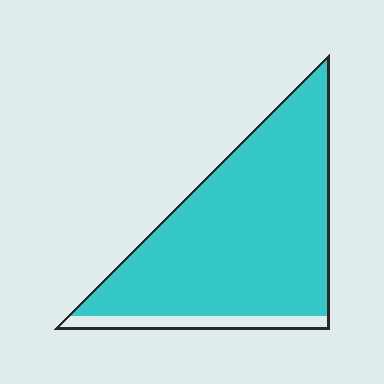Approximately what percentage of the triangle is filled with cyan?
Approximately 90%.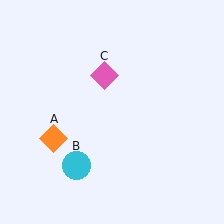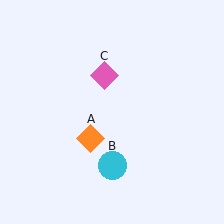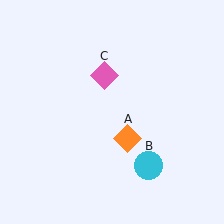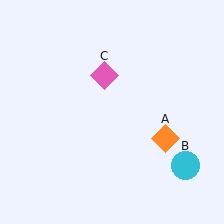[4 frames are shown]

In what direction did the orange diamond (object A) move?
The orange diamond (object A) moved right.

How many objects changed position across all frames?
2 objects changed position: orange diamond (object A), cyan circle (object B).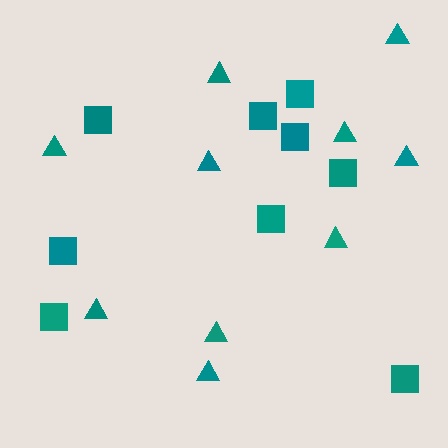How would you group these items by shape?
There are 2 groups: one group of triangles (10) and one group of squares (9).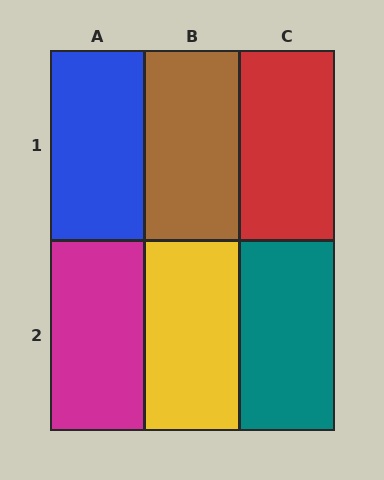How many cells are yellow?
1 cell is yellow.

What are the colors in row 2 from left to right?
Magenta, yellow, teal.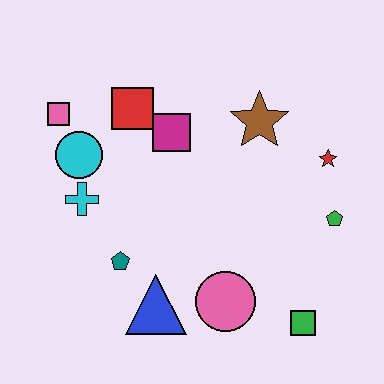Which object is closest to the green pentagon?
The red star is closest to the green pentagon.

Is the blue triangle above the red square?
No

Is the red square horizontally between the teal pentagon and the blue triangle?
Yes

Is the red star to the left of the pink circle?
No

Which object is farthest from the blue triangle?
The red star is farthest from the blue triangle.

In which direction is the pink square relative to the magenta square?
The pink square is to the left of the magenta square.